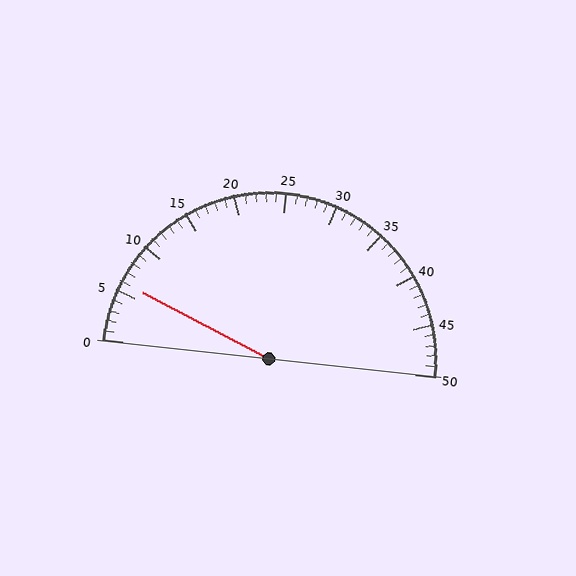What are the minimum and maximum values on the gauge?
The gauge ranges from 0 to 50.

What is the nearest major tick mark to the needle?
The nearest major tick mark is 5.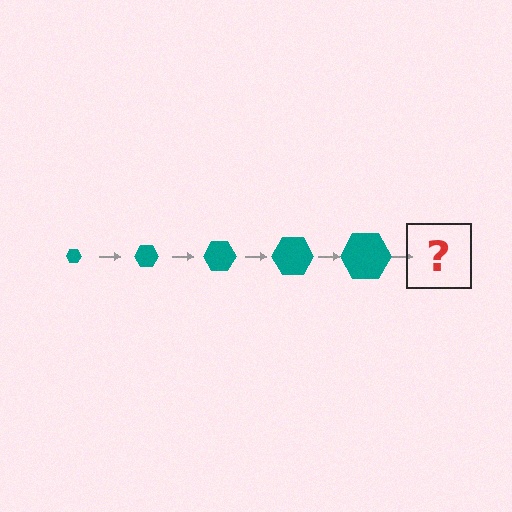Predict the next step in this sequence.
The next step is a teal hexagon, larger than the previous one.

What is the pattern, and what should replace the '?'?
The pattern is that the hexagon gets progressively larger each step. The '?' should be a teal hexagon, larger than the previous one.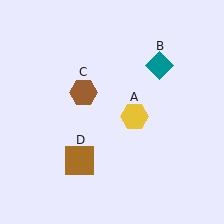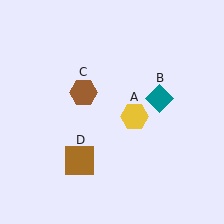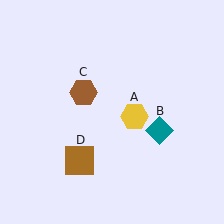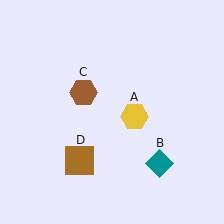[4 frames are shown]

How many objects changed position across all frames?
1 object changed position: teal diamond (object B).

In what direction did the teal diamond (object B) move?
The teal diamond (object B) moved down.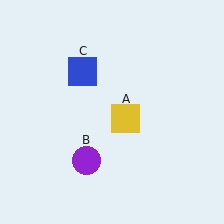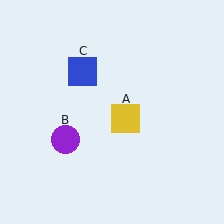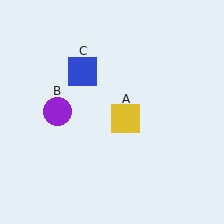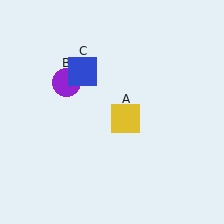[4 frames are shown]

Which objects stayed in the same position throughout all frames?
Yellow square (object A) and blue square (object C) remained stationary.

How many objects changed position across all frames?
1 object changed position: purple circle (object B).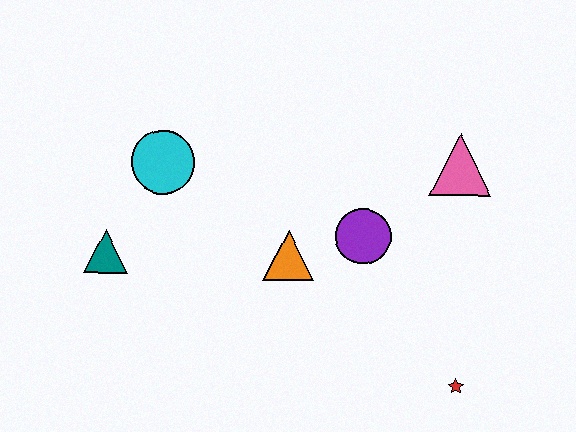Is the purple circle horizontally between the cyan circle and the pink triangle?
Yes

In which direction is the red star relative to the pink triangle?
The red star is below the pink triangle.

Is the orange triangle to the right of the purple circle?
No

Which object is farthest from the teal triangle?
The red star is farthest from the teal triangle.